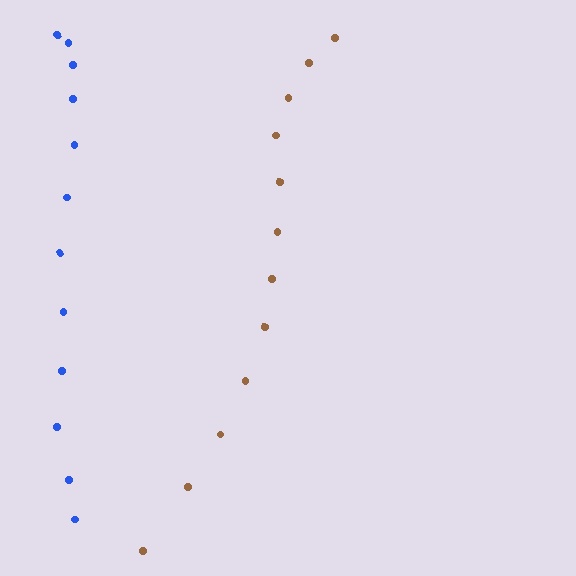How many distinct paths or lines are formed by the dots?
There are 2 distinct paths.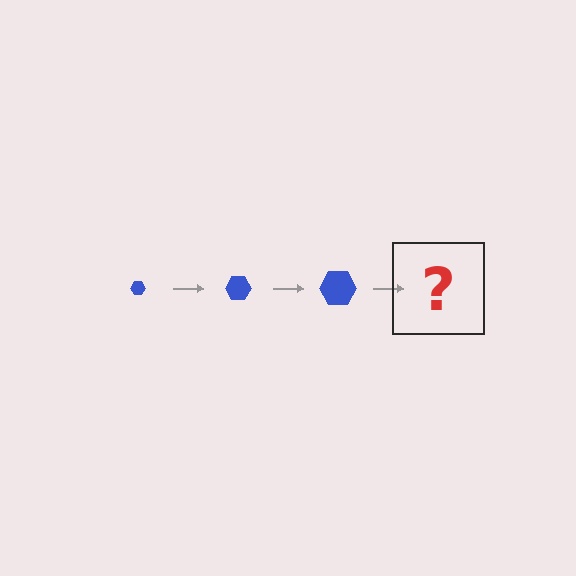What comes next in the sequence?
The next element should be a blue hexagon, larger than the previous one.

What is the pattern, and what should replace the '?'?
The pattern is that the hexagon gets progressively larger each step. The '?' should be a blue hexagon, larger than the previous one.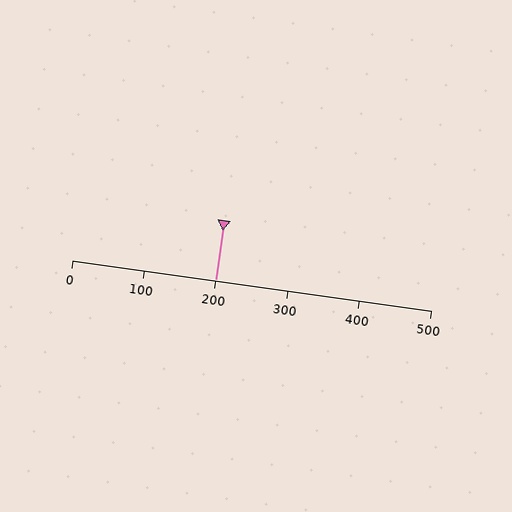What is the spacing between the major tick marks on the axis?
The major ticks are spaced 100 apart.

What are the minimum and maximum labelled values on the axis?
The axis runs from 0 to 500.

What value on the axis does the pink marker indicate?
The marker indicates approximately 200.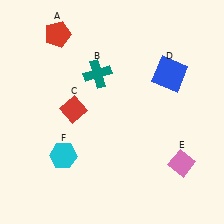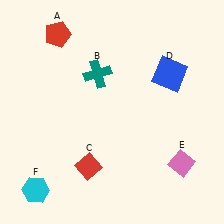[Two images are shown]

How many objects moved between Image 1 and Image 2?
2 objects moved between the two images.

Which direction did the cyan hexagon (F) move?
The cyan hexagon (F) moved down.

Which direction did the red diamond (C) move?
The red diamond (C) moved down.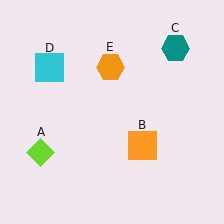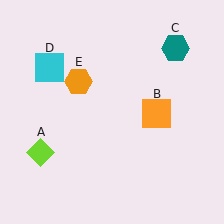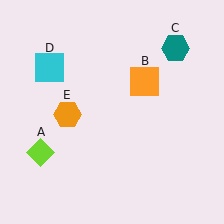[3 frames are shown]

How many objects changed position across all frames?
2 objects changed position: orange square (object B), orange hexagon (object E).